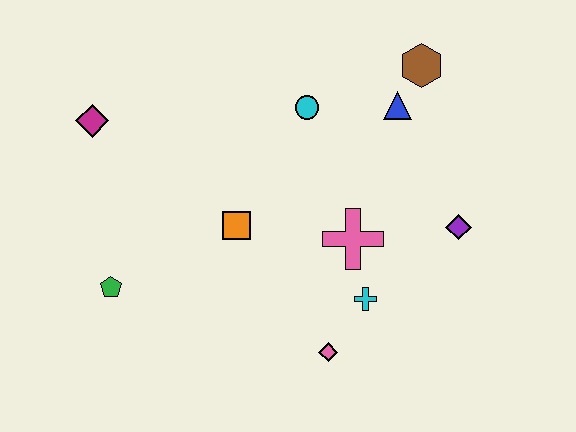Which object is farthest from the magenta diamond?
The purple diamond is farthest from the magenta diamond.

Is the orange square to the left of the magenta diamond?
No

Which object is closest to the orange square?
The pink cross is closest to the orange square.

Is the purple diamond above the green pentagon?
Yes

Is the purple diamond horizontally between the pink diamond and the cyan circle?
No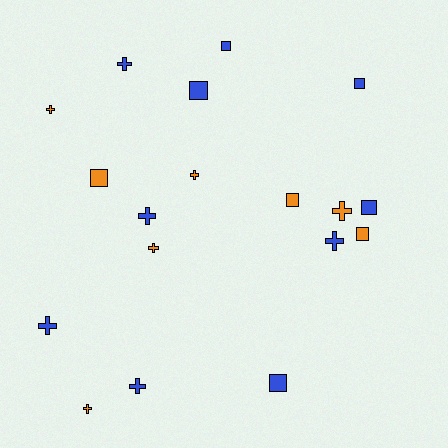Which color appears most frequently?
Blue, with 10 objects.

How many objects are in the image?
There are 18 objects.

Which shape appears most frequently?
Cross, with 10 objects.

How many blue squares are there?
There are 5 blue squares.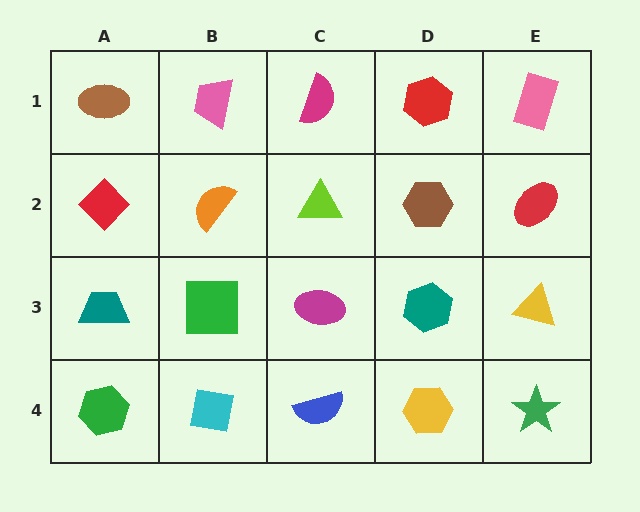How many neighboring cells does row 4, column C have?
3.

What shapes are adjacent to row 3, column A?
A red diamond (row 2, column A), a green hexagon (row 4, column A), a green square (row 3, column B).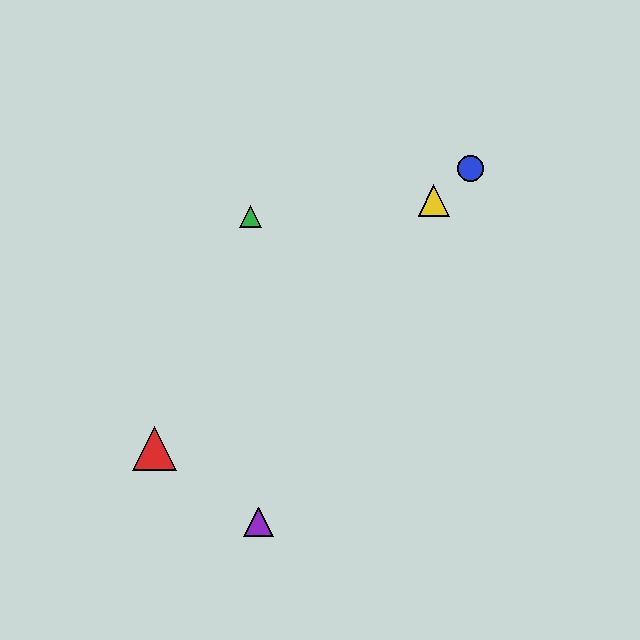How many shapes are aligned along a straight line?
3 shapes (the red triangle, the blue circle, the yellow triangle) are aligned along a straight line.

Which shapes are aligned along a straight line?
The red triangle, the blue circle, the yellow triangle are aligned along a straight line.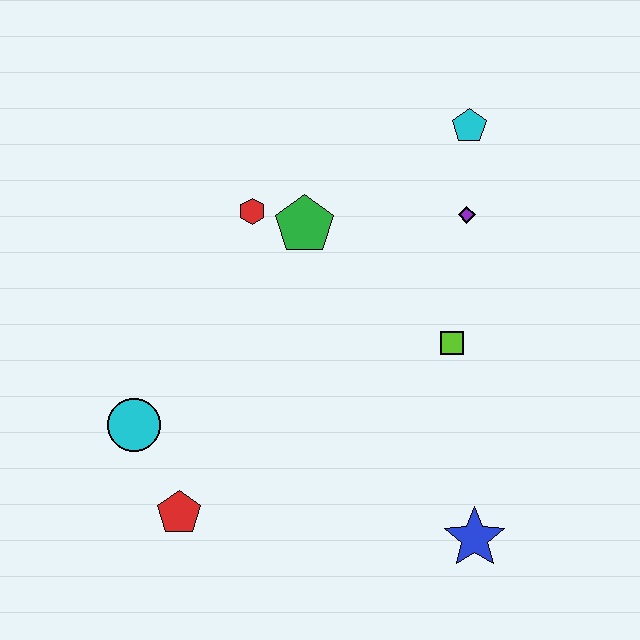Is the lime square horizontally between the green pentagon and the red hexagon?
No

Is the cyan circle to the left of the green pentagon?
Yes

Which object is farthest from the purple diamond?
The red pentagon is farthest from the purple diamond.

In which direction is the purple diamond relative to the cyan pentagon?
The purple diamond is below the cyan pentagon.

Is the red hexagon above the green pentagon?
Yes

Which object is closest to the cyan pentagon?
The purple diamond is closest to the cyan pentagon.